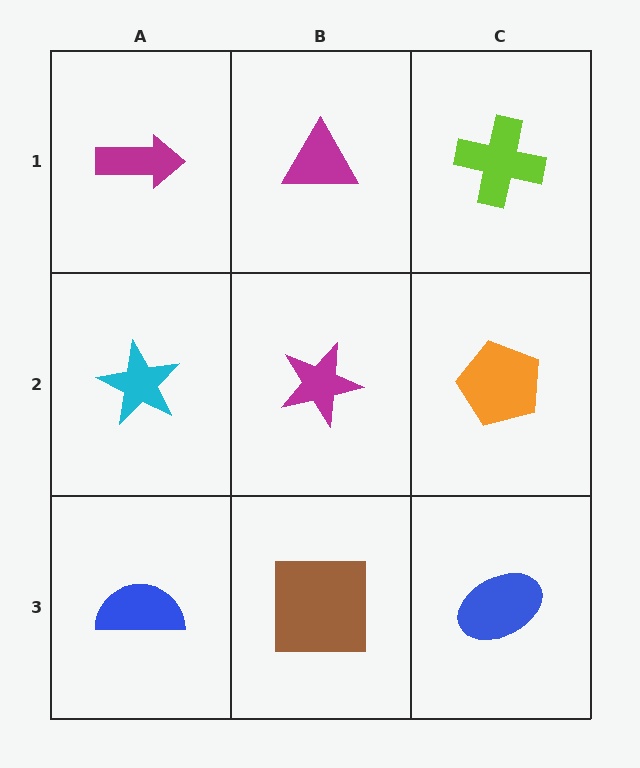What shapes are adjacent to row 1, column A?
A cyan star (row 2, column A), a magenta triangle (row 1, column B).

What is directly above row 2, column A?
A magenta arrow.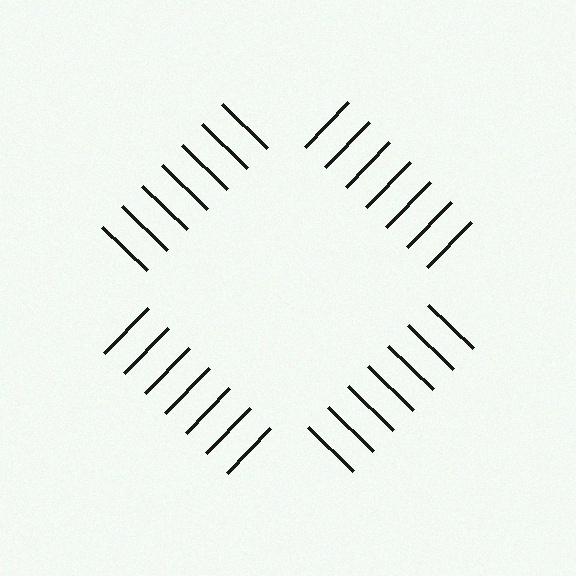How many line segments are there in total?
28 — 7 along each of the 4 edges.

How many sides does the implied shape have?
4 sides — the line-ends trace a square.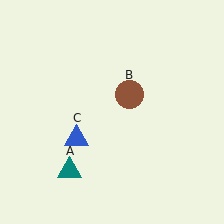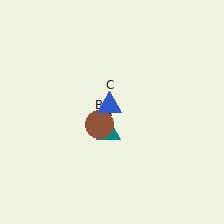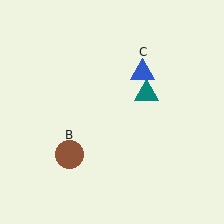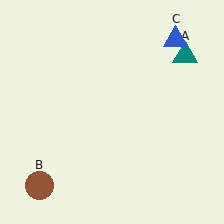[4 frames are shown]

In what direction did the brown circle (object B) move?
The brown circle (object B) moved down and to the left.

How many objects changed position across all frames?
3 objects changed position: teal triangle (object A), brown circle (object B), blue triangle (object C).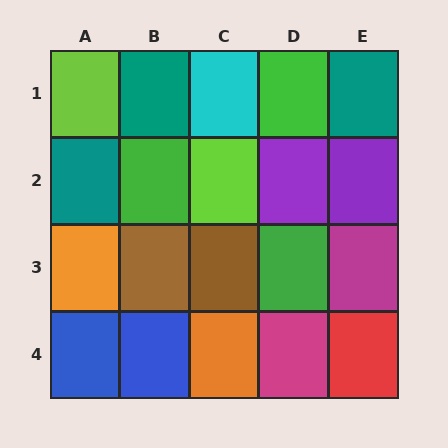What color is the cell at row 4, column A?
Blue.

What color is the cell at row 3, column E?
Magenta.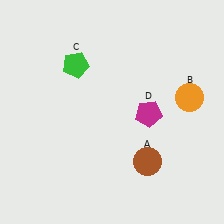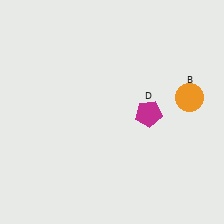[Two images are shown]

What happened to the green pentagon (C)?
The green pentagon (C) was removed in Image 2. It was in the top-left area of Image 1.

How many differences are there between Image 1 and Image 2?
There are 2 differences between the two images.